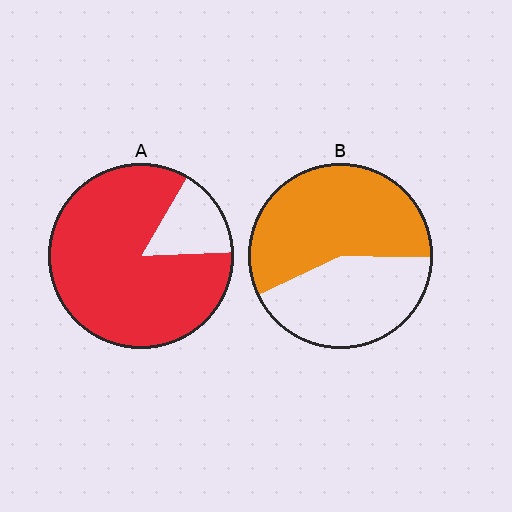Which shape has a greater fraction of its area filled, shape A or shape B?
Shape A.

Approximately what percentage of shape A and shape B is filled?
A is approximately 85% and B is approximately 55%.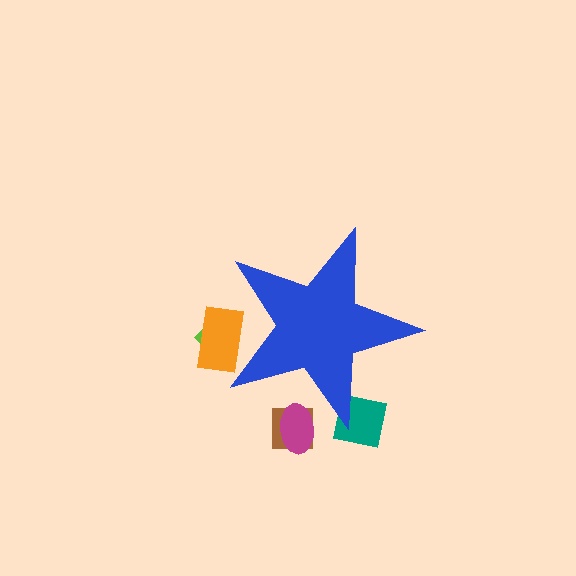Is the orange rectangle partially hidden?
Yes, the orange rectangle is partially hidden behind the blue star.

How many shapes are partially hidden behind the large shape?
5 shapes are partially hidden.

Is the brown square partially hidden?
Yes, the brown square is partially hidden behind the blue star.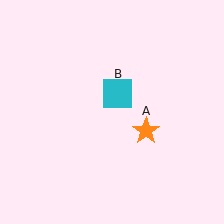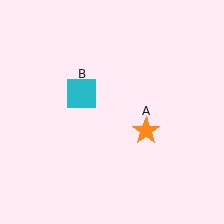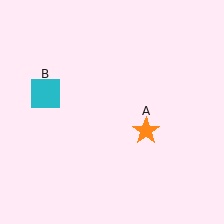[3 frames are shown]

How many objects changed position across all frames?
1 object changed position: cyan square (object B).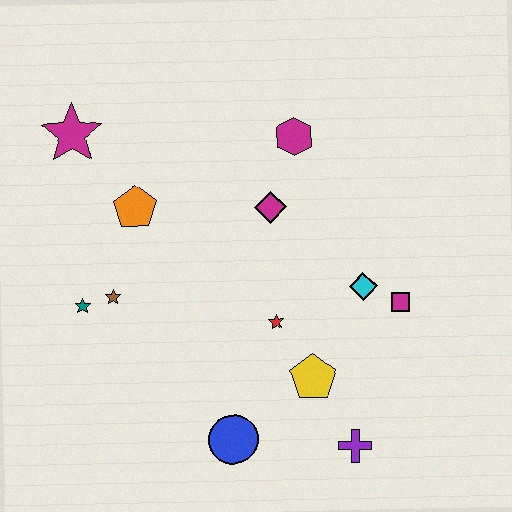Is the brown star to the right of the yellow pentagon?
No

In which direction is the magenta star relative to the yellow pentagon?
The magenta star is above the yellow pentagon.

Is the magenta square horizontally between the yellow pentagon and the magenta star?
No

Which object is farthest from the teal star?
The magenta square is farthest from the teal star.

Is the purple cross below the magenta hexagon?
Yes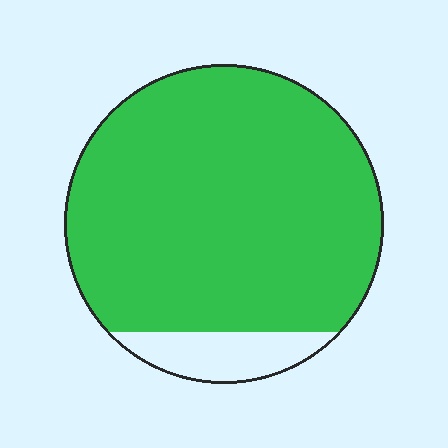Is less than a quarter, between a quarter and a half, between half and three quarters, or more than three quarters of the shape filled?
More than three quarters.